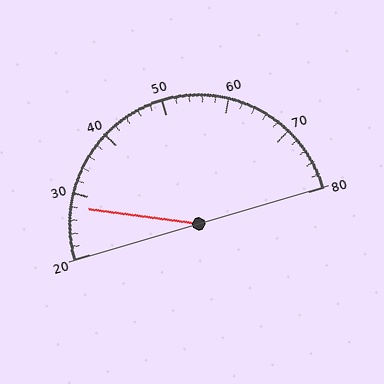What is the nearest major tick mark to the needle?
The nearest major tick mark is 30.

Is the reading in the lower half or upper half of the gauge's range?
The reading is in the lower half of the range (20 to 80).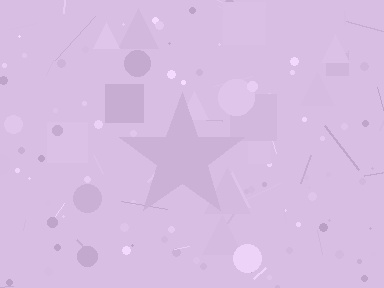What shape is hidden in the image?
A star is hidden in the image.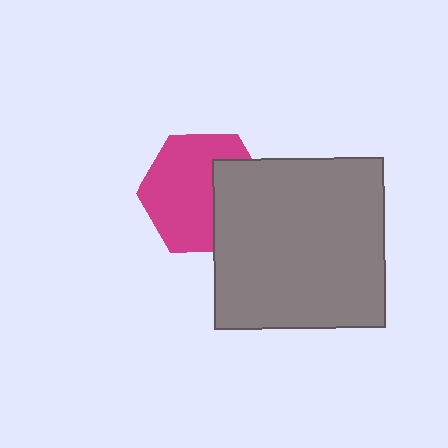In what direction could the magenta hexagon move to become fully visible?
The magenta hexagon could move left. That would shift it out from behind the gray square entirely.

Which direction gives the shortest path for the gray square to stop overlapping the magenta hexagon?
Moving right gives the shortest separation.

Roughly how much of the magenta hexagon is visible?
Most of it is visible (roughly 66%).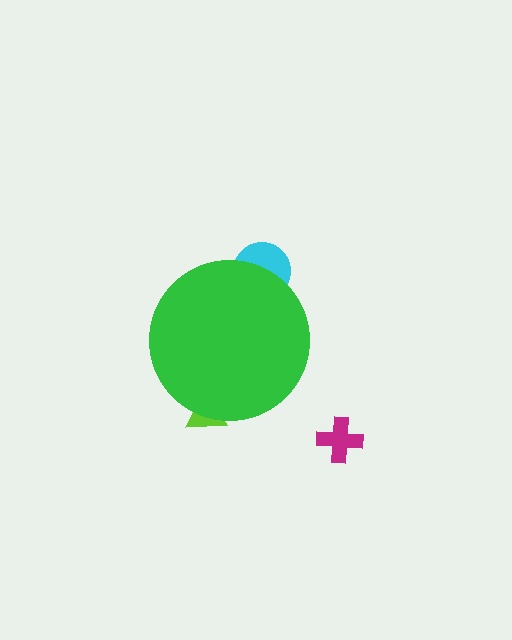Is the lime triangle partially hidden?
Yes, the lime triangle is partially hidden behind the green circle.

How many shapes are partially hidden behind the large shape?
2 shapes are partially hidden.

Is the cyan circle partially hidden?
Yes, the cyan circle is partially hidden behind the green circle.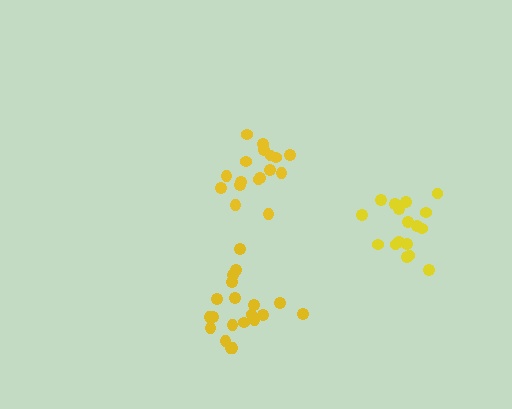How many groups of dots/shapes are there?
There are 3 groups.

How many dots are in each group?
Group 1: 17 dots, Group 2: 21 dots, Group 3: 17 dots (55 total).